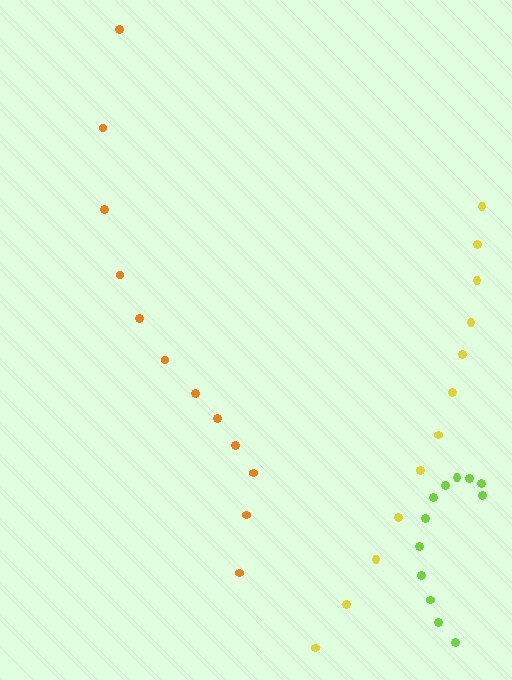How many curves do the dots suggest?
There are 3 distinct paths.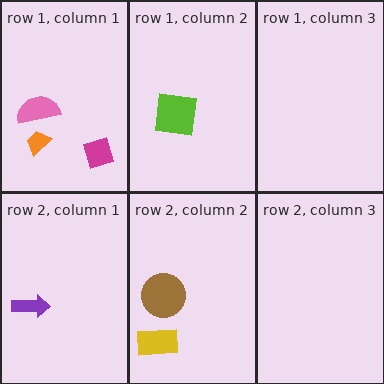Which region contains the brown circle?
The row 2, column 2 region.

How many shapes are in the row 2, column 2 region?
2.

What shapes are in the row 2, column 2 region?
The brown circle, the yellow rectangle.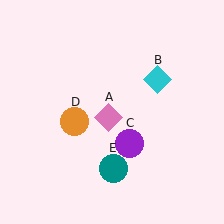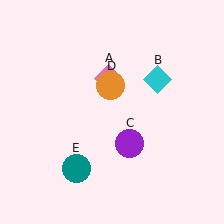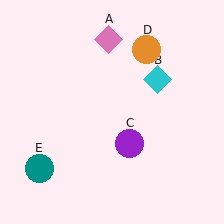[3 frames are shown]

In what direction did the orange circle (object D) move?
The orange circle (object D) moved up and to the right.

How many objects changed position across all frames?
3 objects changed position: pink diamond (object A), orange circle (object D), teal circle (object E).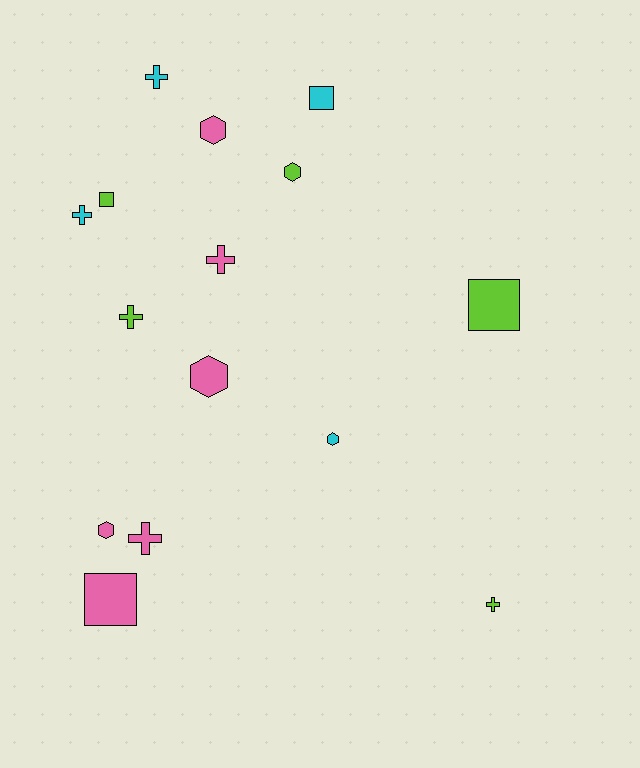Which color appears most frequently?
Pink, with 6 objects.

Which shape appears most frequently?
Cross, with 6 objects.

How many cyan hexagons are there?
There is 1 cyan hexagon.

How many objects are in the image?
There are 15 objects.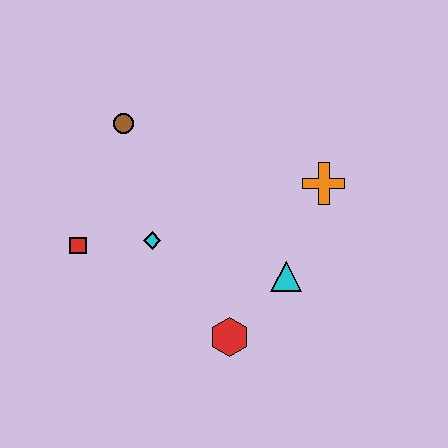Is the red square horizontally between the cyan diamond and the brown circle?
No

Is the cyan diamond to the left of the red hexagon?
Yes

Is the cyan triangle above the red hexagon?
Yes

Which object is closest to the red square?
The cyan diamond is closest to the red square.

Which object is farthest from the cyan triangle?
The brown circle is farthest from the cyan triangle.